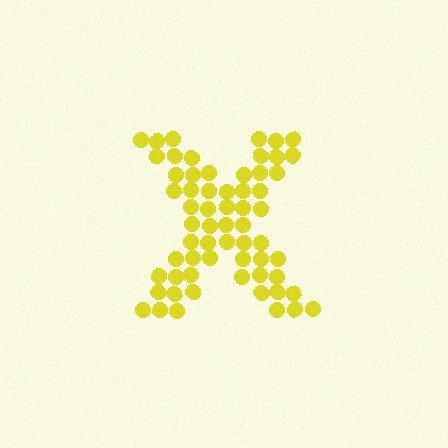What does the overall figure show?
The overall figure shows the letter X.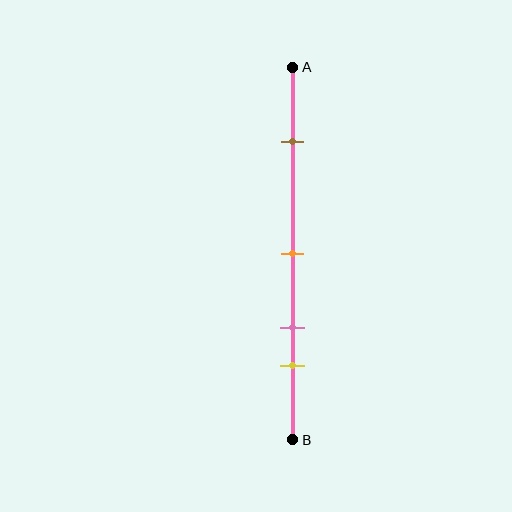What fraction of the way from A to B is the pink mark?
The pink mark is approximately 70% (0.7) of the way from A to B.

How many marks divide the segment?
There are 4 marks dividing the segment.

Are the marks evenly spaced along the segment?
No, the marks are not evenly spaced.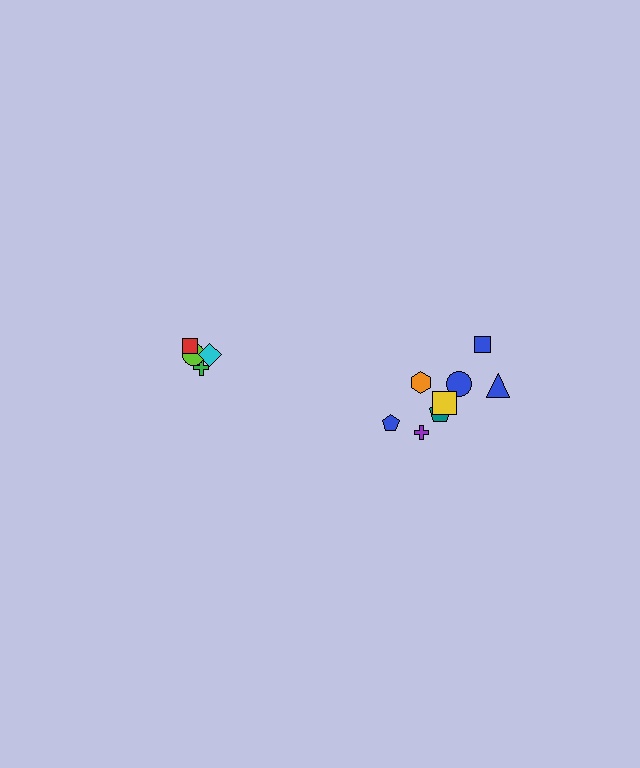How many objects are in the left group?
There are 4 objects.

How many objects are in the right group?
There are 8 objects.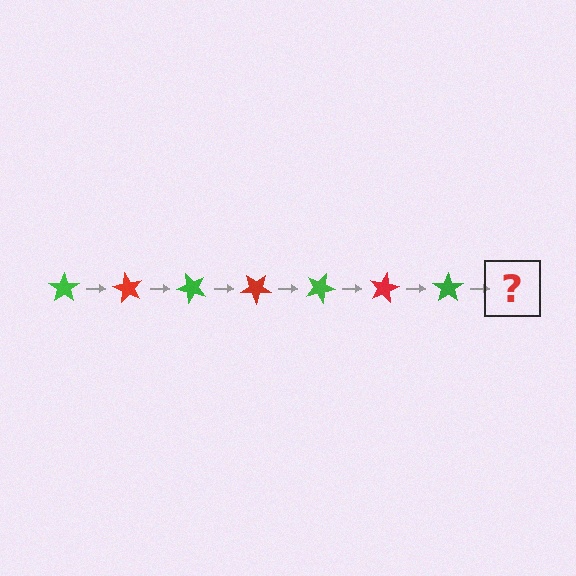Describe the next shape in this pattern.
It should be a red star, rotated 420 degrees from the start.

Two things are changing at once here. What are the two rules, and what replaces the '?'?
The two rules are that it rotates 60 degrees each step and the color cycles through green and red. The '?' should be a red star, rotated 420 degrees from the start.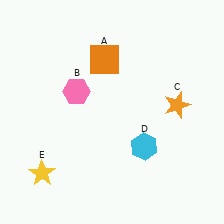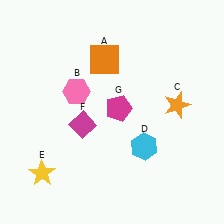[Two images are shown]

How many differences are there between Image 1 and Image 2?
There are 2 differences between the two images.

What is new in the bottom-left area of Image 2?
A magenta diamond (F) was added in the bottom-left area of Image 2.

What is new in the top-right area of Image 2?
A magenta pentagon (G) was added in the top-right area of Image 2.